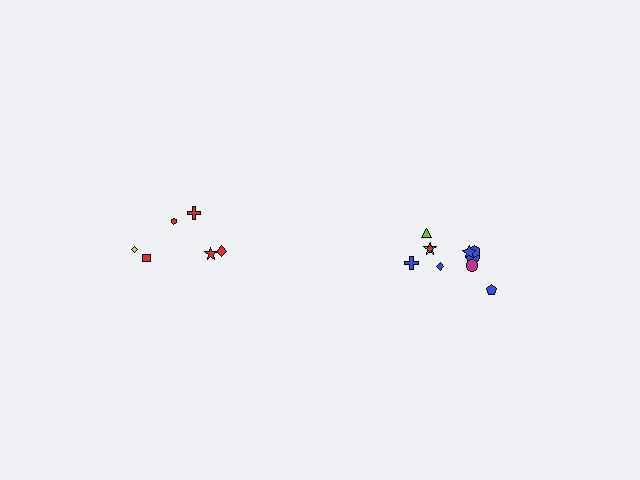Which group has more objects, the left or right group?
The right group.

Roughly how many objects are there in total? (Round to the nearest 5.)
Roughly 15 objects in total.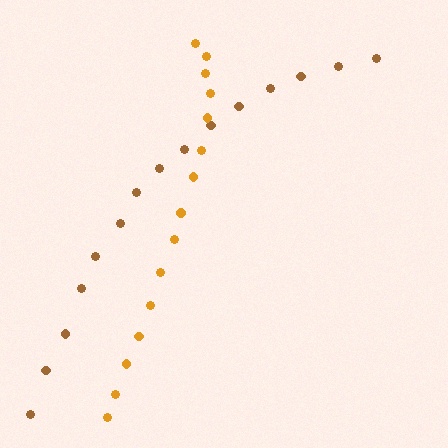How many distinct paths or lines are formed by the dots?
There are 2 distinct paths.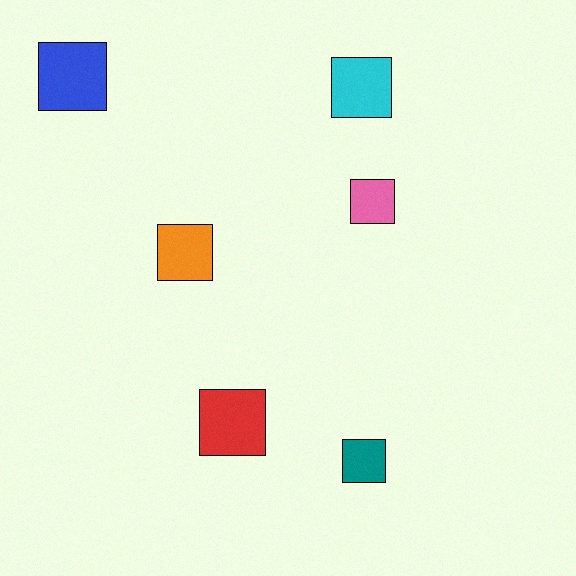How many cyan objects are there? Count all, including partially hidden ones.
There is 1 cyan object.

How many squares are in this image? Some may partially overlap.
There are 6 squares.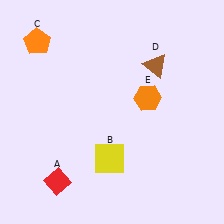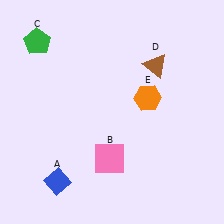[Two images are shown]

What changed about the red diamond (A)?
In Image 1, A is red. In Image 2, it changed to blue.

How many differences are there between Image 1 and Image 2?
There are 3 differences between the two images.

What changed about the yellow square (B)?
In Image 1, B is yellow. In Image 2, it changed to pink.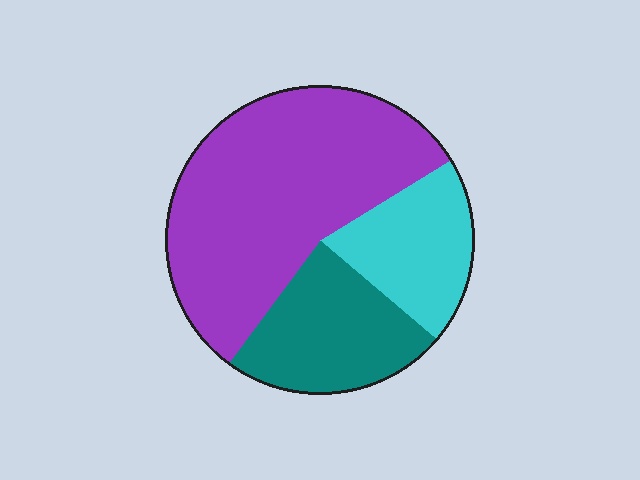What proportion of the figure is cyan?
Cyan covers around 20% of the figure.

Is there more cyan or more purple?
Purple.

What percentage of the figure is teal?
Teal covers 24% of the figure.